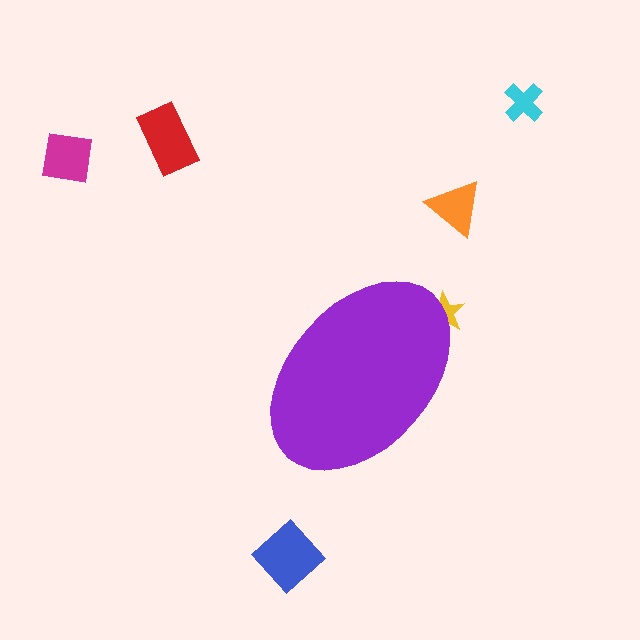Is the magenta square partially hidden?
No, the magenta square is fully visible.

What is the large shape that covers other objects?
A purple ellipse.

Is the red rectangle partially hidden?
No, the red rectangle is fully visible.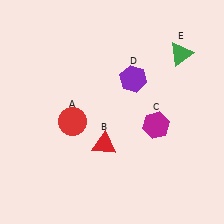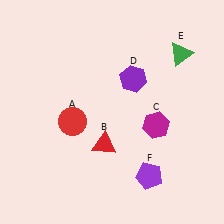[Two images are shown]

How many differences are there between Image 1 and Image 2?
There is 1 difference between the two images.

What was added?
A purple pentagon (F) was added in Image 2.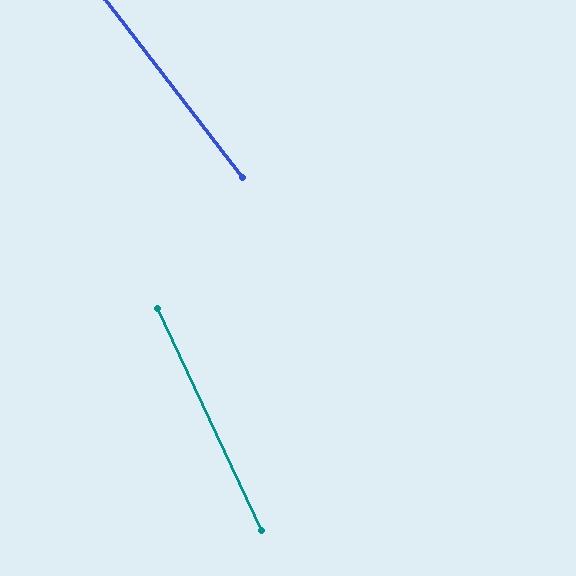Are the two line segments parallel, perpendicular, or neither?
Neither parallel nor perpendicular — they differ by about 12°.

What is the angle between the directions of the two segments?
Approximately 12 degrees.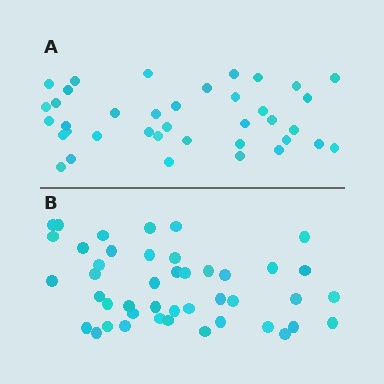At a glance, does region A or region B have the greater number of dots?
Region B (the bottom region) has more dots.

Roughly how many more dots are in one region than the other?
Region B has about 6 more dots than region A.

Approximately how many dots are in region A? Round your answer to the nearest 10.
About 40 dots. (The exact count is 38, which rounds to 40.)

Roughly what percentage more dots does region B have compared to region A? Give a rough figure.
About 15% more.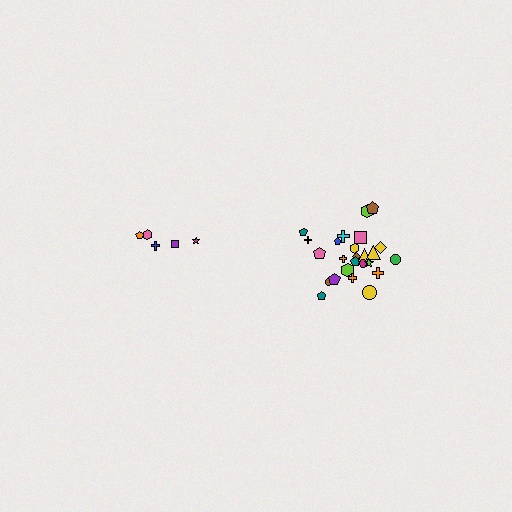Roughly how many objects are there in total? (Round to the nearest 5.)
Roughly 30 objects in total.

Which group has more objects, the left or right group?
The right group.